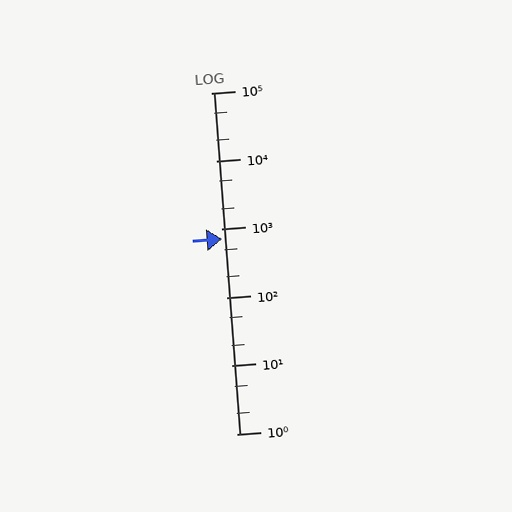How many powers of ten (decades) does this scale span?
The scale spans 5 decades, from 1 to 100000.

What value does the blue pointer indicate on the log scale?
The pointer indicates approximately 710.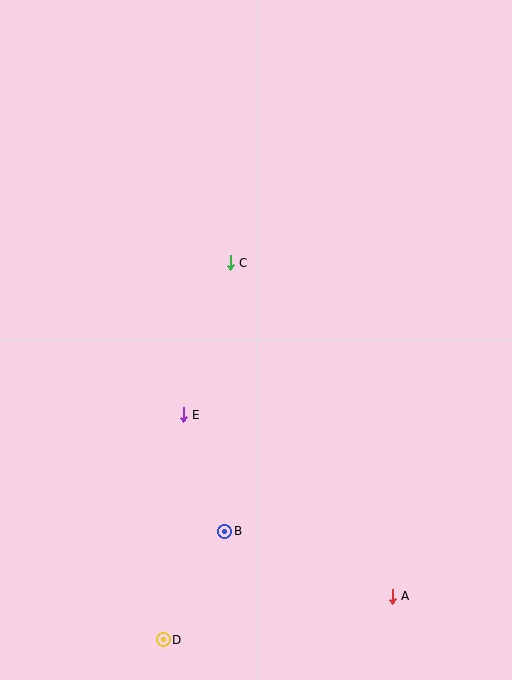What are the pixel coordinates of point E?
Point E is at (183, 415).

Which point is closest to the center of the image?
Point C at (230, 263) is closest to the center.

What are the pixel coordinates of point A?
Point A is at (392, 596).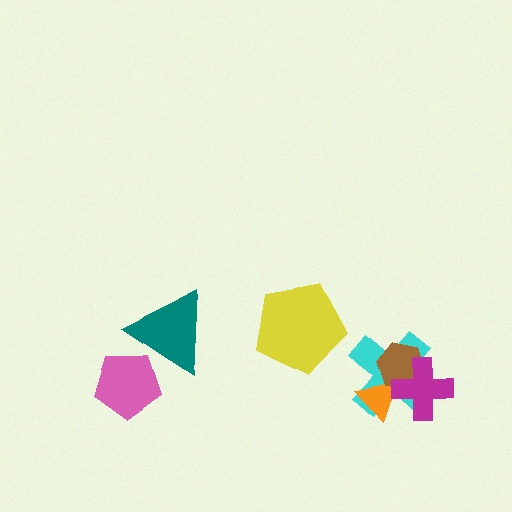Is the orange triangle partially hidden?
Yes, it is partially covered by another shape.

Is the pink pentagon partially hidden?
Yes, it is partially covered by another shape.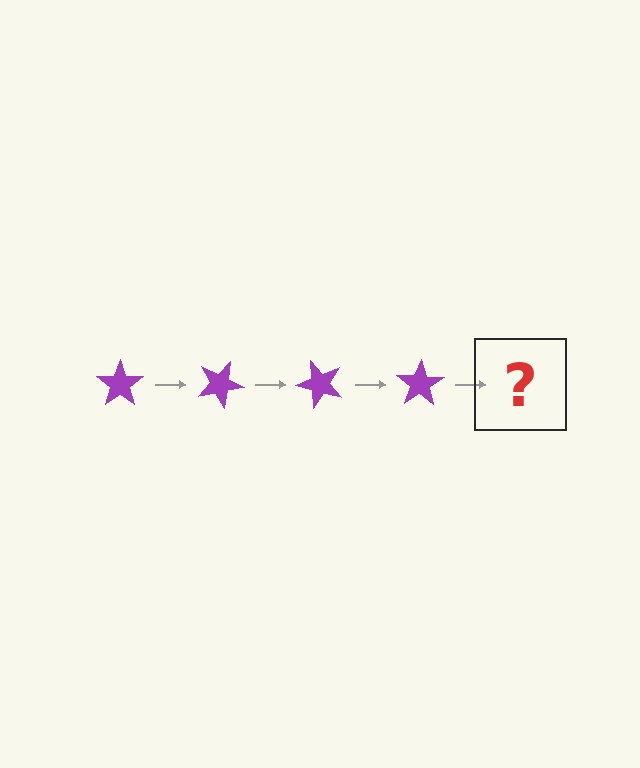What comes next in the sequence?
The next element should be a purple star rotated 100 degrees.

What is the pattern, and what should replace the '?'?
The pattern is that the star rotates 25 degrees each step. The '?' should be a purple star rotated 100 degrees.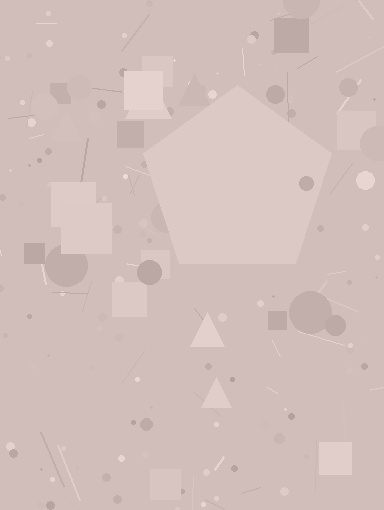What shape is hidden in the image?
A pentagon is hidden in the image.